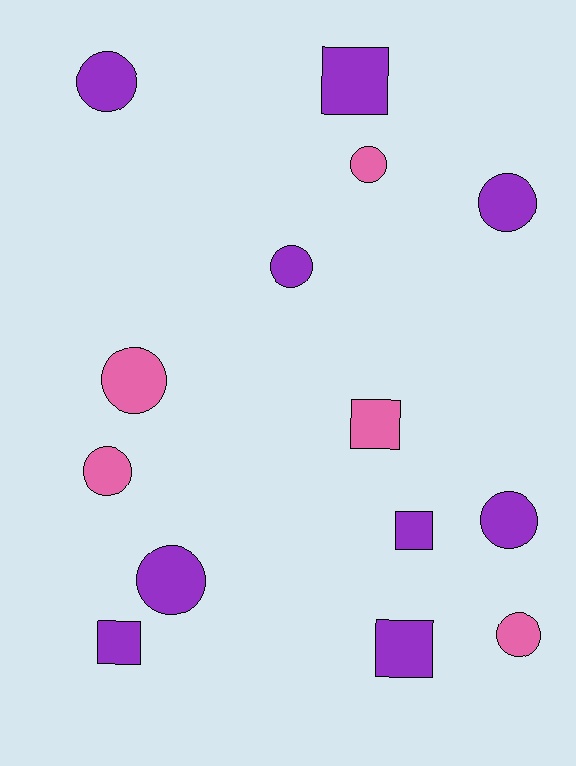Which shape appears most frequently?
Circle, with 9 objects.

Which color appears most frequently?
Purple, with 9 objects.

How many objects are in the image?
There are 14 objects.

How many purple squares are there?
There are 4 purple squares.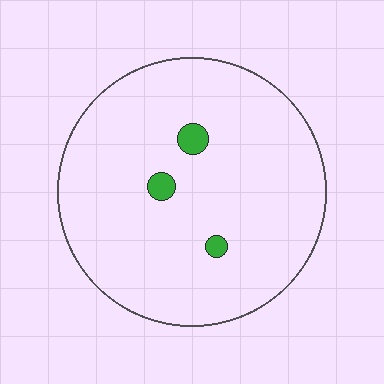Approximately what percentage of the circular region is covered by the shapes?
Approximately 5%.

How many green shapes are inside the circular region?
3.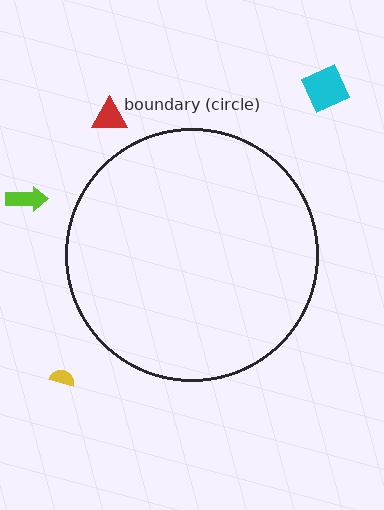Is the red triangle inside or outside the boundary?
Outside.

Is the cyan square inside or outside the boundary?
Outside.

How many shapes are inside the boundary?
0 inside, 4 outside.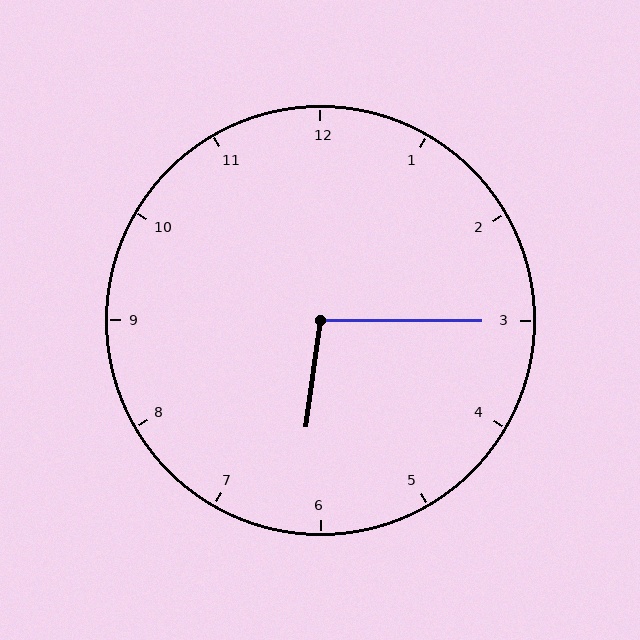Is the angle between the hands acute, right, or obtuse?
It is obtuse.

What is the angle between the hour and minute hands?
Approximately 98 degrees.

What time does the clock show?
6:15.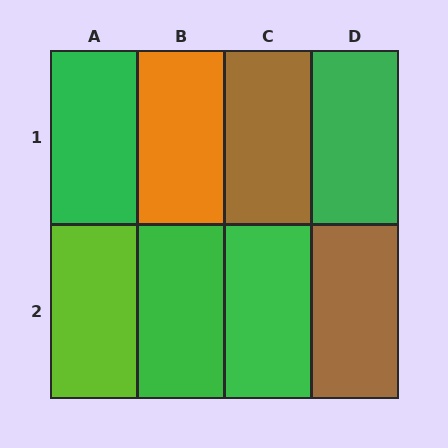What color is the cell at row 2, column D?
Brown.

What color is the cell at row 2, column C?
Green.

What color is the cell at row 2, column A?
Lime.